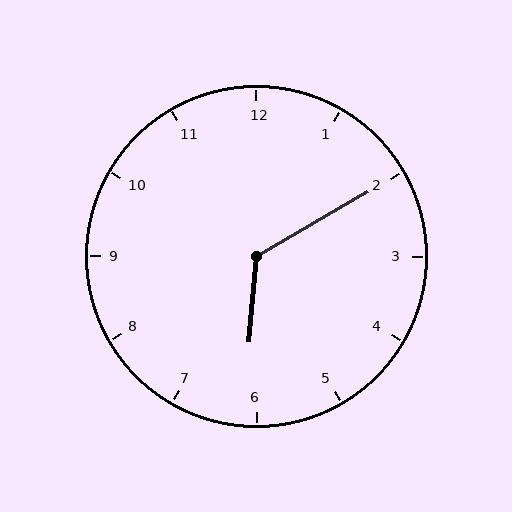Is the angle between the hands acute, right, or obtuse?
It is obtuse.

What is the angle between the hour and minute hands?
Approximately 125 degrees.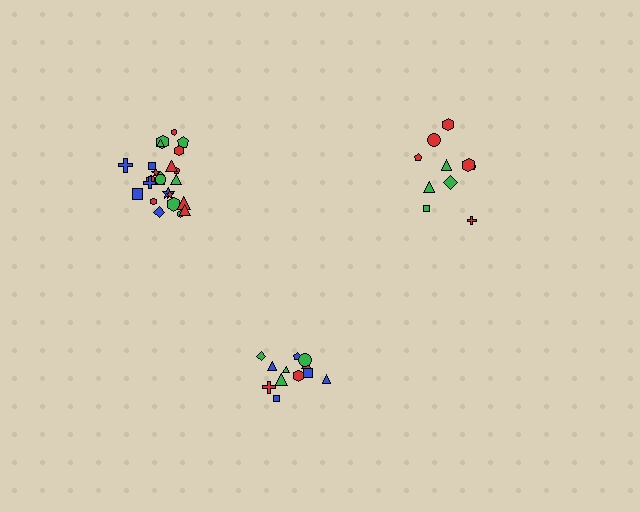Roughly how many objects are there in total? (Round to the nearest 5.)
Roughly 45 objects in total.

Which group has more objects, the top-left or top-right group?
The top-left group.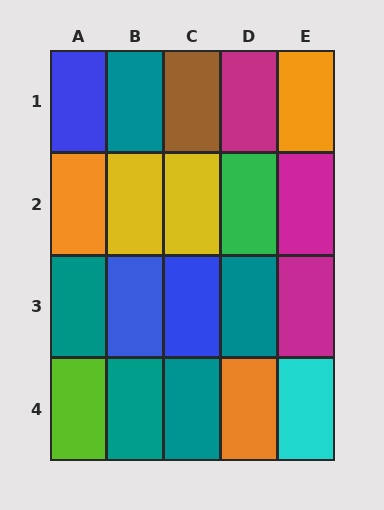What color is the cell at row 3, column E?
Magenta.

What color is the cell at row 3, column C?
Blue.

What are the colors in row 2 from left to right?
Orange, yellow, yellow, green, magenta.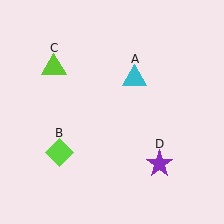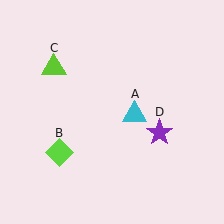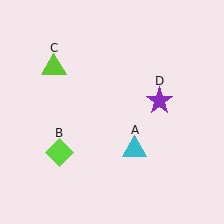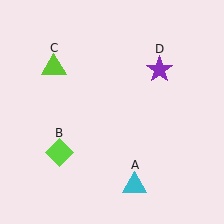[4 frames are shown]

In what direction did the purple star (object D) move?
The purple star (object D) moved up.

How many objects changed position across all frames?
2 objects changed position: cyan triangle (object A), purple star (object D).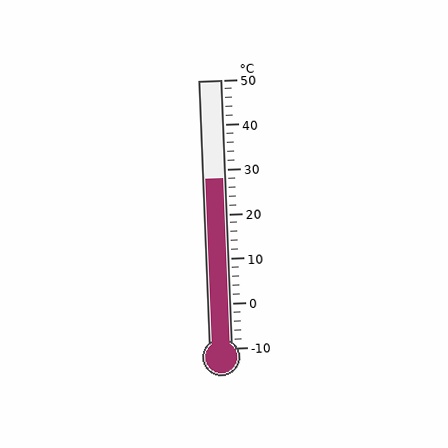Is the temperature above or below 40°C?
The temperature is below 40°C.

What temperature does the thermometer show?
The thermometer shows approximately 28°C.